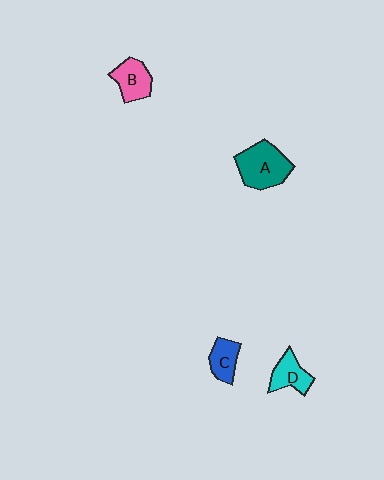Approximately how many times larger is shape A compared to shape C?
Approximately 1.9 times.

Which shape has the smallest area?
Shape C (blue).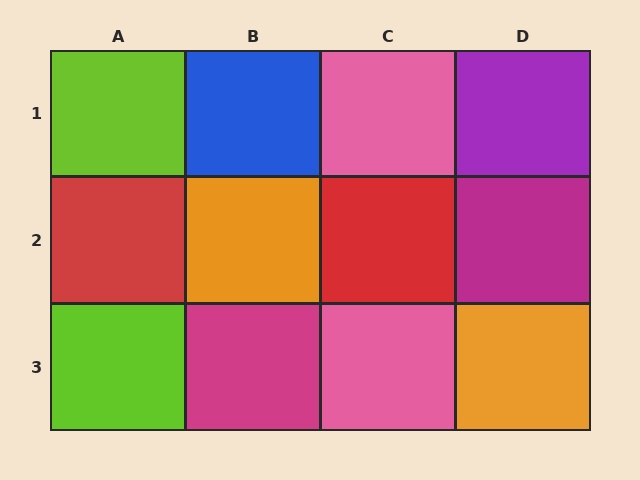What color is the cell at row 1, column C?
Pink.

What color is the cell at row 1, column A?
Lime.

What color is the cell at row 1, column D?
Purple.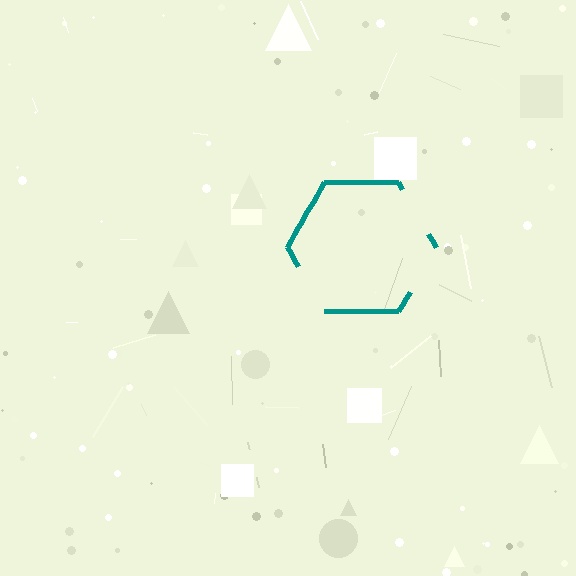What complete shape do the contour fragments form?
The contour fragments form a hexagon.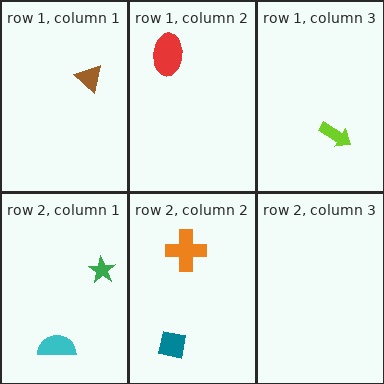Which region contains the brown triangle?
The row 1, column 1 region.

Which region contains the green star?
The row 2, column 1 region.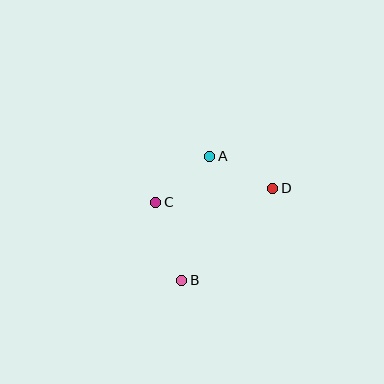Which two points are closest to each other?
Points A and C are closest to each other.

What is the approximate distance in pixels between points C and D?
The distance between C and D is approximately 118 pixels.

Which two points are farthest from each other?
Points B and D are farthest from each other.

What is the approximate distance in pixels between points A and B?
The distance between A and B is approximately 127 pixels.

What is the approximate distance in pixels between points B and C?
The distance between B and C is approximately 82 pixels.